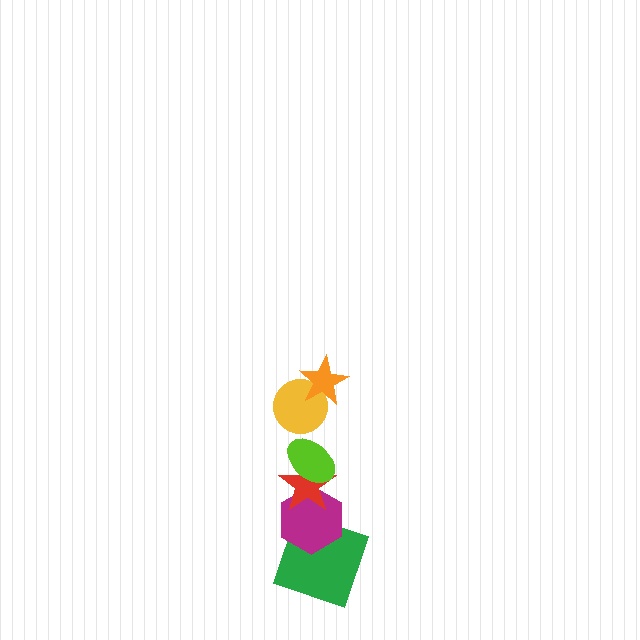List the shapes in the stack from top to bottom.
From top to bottom: the orange star, the yellow circle, the lime ellipse, the red star, the magenta hexagon, the green square.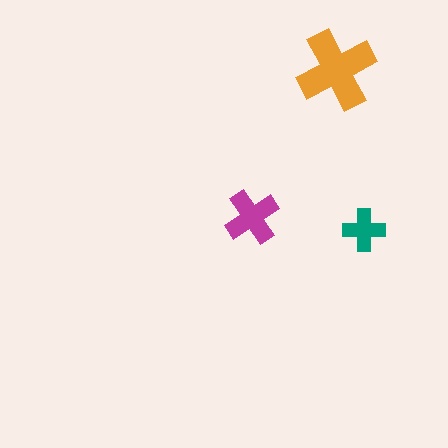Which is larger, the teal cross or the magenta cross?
The magenta one.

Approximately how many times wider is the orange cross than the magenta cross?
About 1.5 times wider.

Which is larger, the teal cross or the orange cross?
The orange one.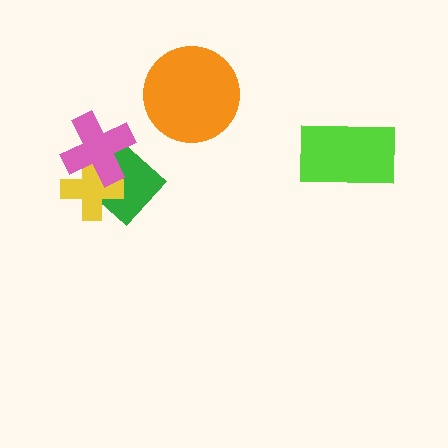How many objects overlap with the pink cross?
2 objects overlap with the pink cross.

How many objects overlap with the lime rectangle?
0 objects overlap with the lime rectangle.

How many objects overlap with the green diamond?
2 objects overlap with the green diamond.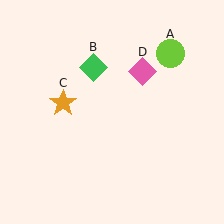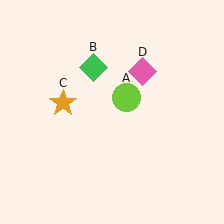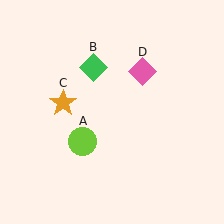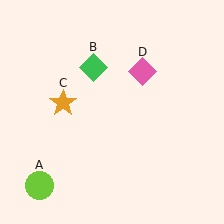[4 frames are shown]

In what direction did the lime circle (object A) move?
The lime circle (object A) moved down and to the left.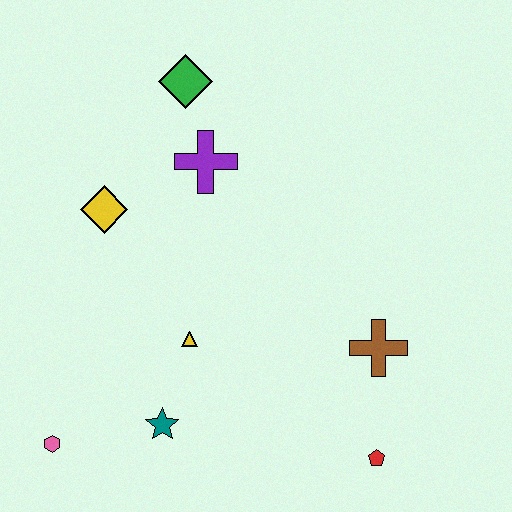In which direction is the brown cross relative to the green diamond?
The brown cross is below the green diamond.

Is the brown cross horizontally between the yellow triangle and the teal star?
No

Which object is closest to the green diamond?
The purple cross is closest to the green diamond.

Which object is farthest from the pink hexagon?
The green diamond is farthest from the pink hexagon.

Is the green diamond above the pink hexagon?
Yes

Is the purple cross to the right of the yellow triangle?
Yes